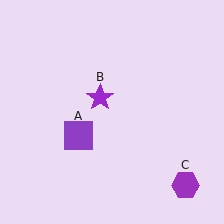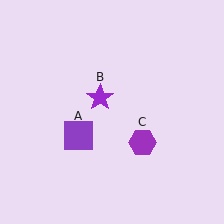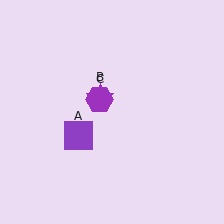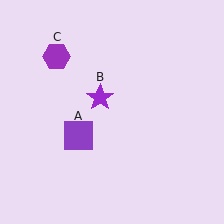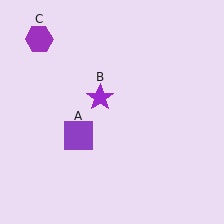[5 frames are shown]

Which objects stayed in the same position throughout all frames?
Purple square (object A) and purple star (object B) remained stationary.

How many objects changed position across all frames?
1 object changed position: purple hexagon (object C).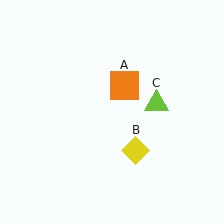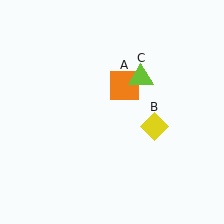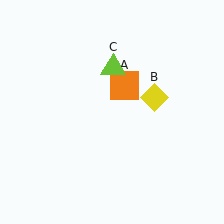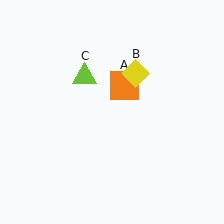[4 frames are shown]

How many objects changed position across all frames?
2 objects changed position: yellow diamond (object B), lime triangle (object C).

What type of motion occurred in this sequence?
The yellow diamond (object B), lime triangle (object C) rotated counterclockwise around the center of the scene.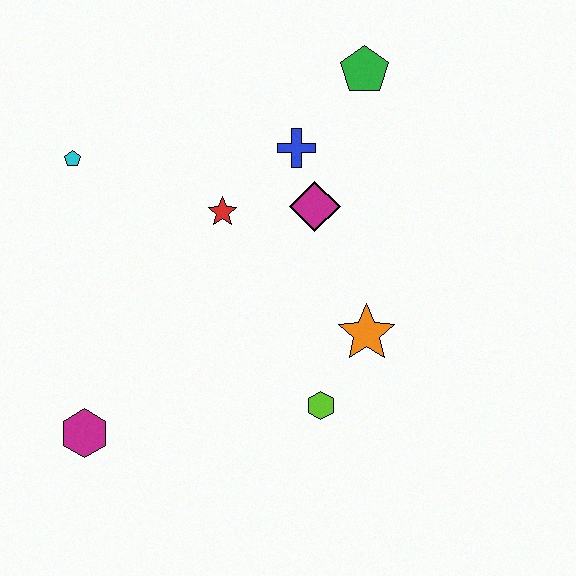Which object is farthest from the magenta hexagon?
The green pentagon is farthest from the magenta hexagon.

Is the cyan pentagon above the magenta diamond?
Yes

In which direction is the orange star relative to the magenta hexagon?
The orange star is to the right of the magenta hexagon.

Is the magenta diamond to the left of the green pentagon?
Yes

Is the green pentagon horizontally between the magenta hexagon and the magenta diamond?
No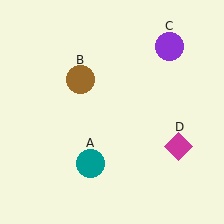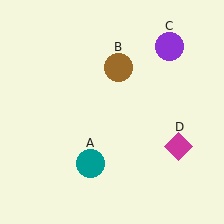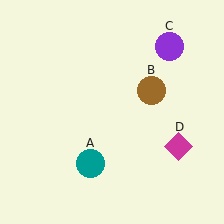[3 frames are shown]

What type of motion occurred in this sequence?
The brown circle (object B) rotated clockwise around the center of the scene.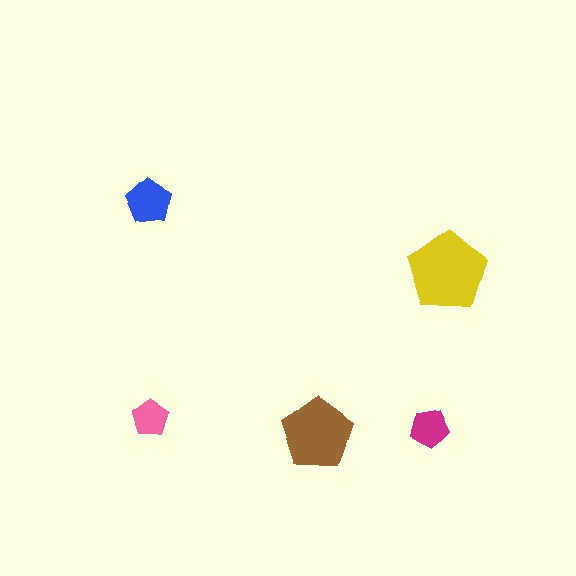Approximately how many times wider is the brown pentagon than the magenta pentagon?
About 2 times wider.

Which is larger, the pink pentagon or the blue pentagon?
The blue one.